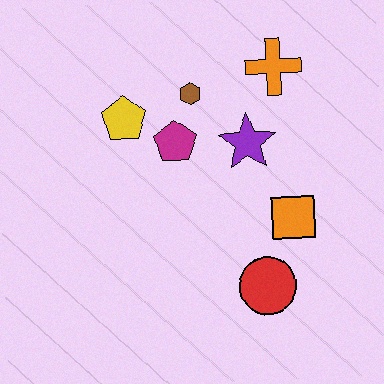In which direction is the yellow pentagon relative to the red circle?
The yellow pentagon is above the red circle.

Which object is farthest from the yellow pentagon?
The red circle is farthest from the yellow pentagon.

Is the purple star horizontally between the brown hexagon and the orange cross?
Yes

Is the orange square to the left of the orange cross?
No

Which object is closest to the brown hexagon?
The magenta pentagon is closest to the brown hexagon.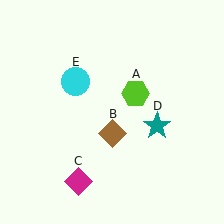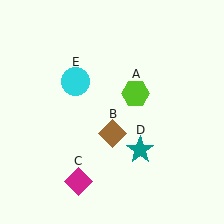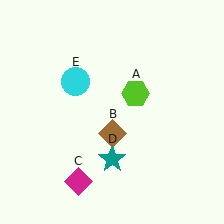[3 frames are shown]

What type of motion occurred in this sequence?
The teal star (object D) rotated clockwise around the center of the scene.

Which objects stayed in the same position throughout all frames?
Lime hexagon (object A) and brown diamond (object B) and magenta diamond (object C) and cyan circle (object E) remained stationary.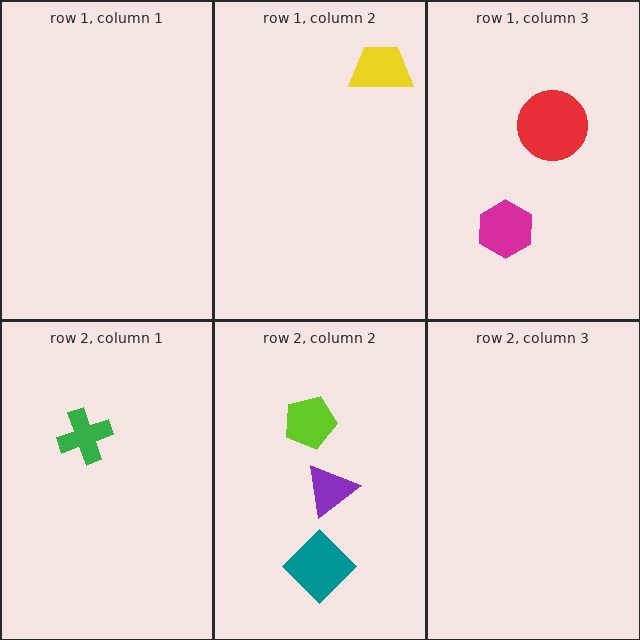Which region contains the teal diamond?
The row 2, column 2 region.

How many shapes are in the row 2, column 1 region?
1.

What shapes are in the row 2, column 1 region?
The green cross.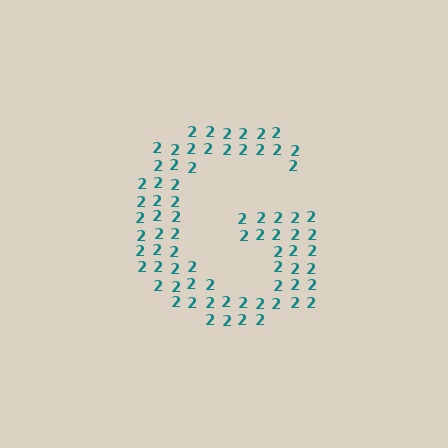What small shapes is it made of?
It is made of small digit 2's.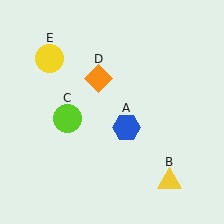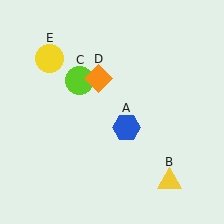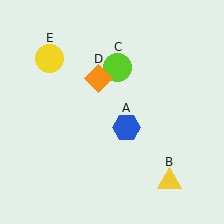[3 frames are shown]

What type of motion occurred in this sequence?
The lime circle (object C) rotated clockwise around the center of the scene.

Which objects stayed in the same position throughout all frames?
Blue hexagon (object A) and yellow triangle (object B) and orange diamond (object D) and yellow circle (object E) remained stationary.